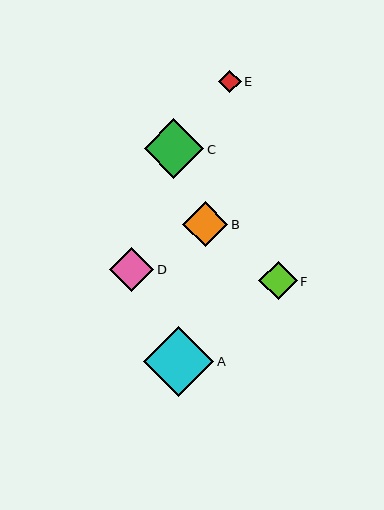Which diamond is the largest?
Diamond A is the largest with a size of approximately 70 pixels.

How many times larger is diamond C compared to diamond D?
Diamond C is approximately 1.4 times the size of diamond D.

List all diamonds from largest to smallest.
From largest to smallest: A, C, B, D, F, E.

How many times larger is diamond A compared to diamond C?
Diamond A is approximately 1.2 times the size of diamond C.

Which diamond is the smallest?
Diamond E is the smallest with a size of approximately 23 pixels.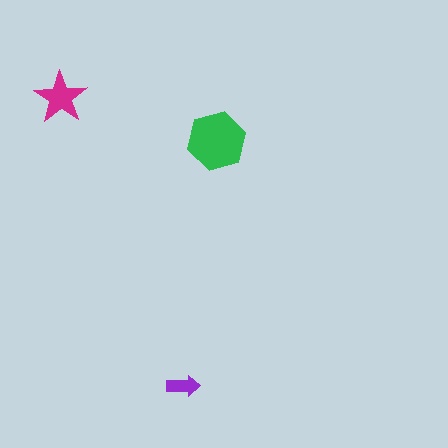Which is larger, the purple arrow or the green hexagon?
The green hexagon.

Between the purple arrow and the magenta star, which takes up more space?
The magenta star.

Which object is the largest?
The green hexagon.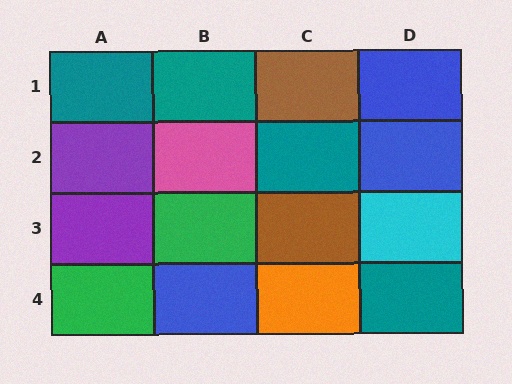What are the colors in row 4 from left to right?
Green, blue, orange, teal.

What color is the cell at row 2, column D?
Blue.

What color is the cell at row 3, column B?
Green.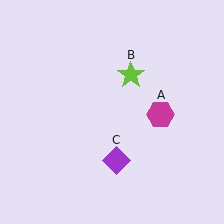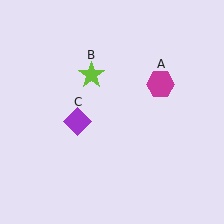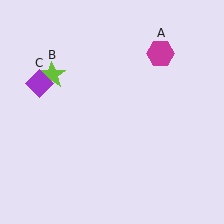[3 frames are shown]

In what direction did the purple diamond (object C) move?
The purple diamond (object C) moved up and to the left.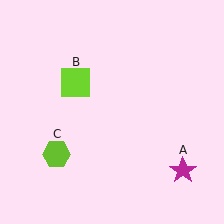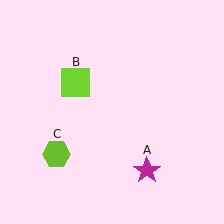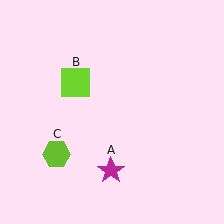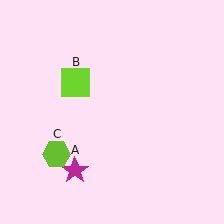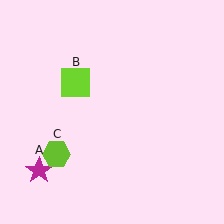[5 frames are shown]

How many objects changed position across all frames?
1 object changed position: magenta star (object A).